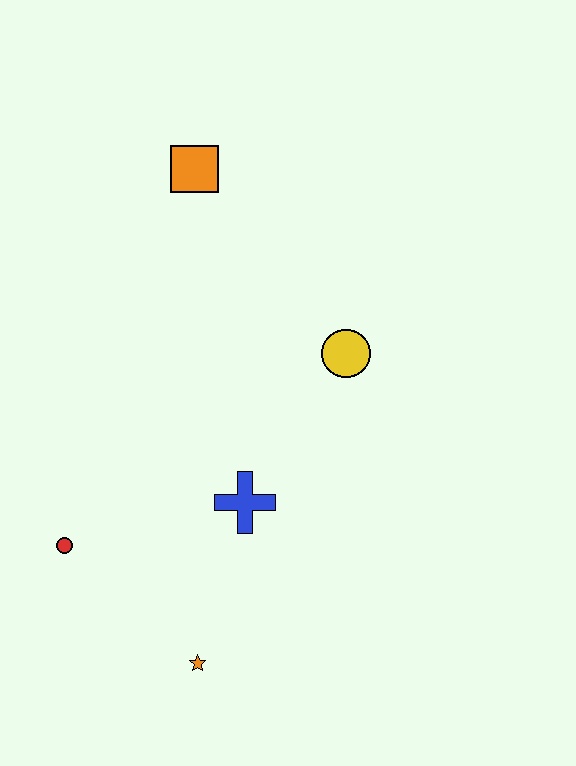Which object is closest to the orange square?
The yellow circle is closest to the orange square.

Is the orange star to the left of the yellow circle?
Yes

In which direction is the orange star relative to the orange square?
The orange star is below the orange square.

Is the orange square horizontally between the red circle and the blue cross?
Yes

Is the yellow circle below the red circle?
No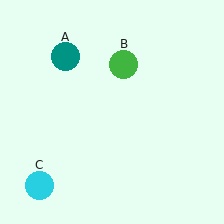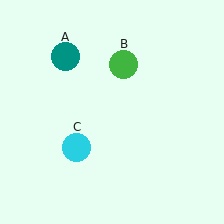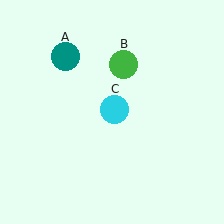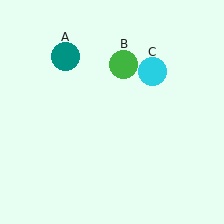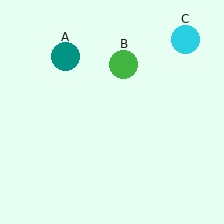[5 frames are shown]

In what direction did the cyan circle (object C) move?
The cyan circle (object C) moved up and to the right.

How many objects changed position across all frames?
1 object changed position: cyan circle (object C).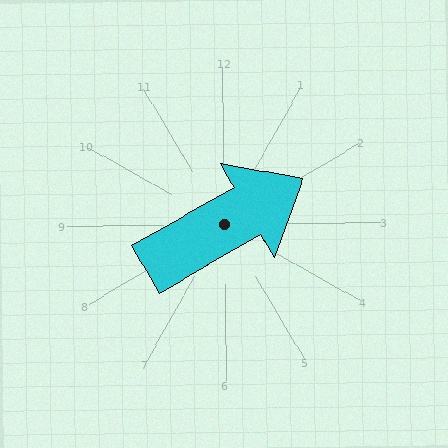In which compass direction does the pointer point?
Northeast.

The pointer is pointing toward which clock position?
Roughly 2 o'clock.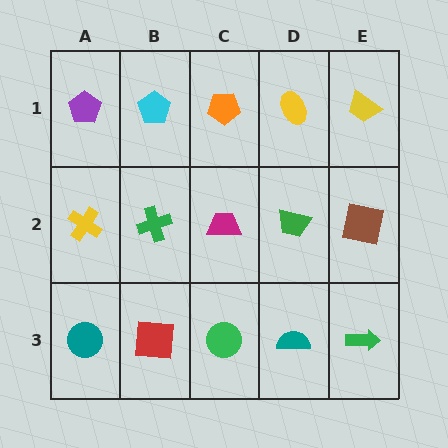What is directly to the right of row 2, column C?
A green trapezoid.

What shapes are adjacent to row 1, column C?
A magenta trapezoid (row 2, column C), a cyan pentagon (row 1, column B), a yellow ellipse (row 1, column D).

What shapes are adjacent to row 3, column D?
A green trapezoid (row 2, column D), a green circle (row 3, column C), a green arrow (row 3, column E).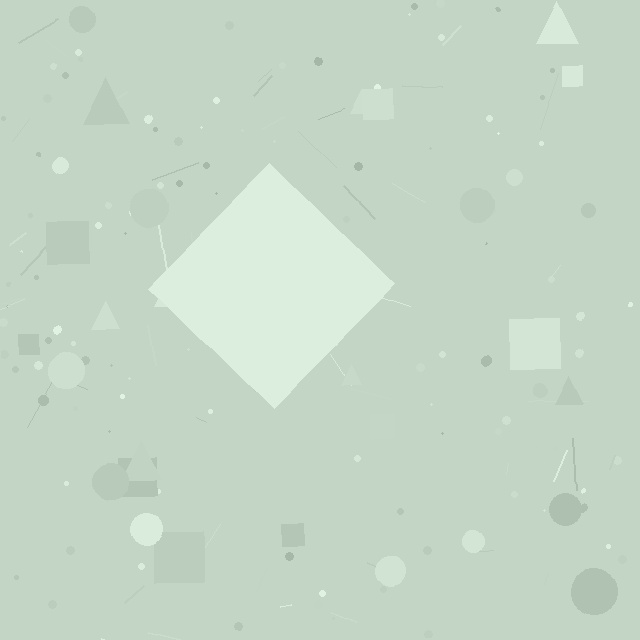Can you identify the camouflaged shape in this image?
The camouflaged shape is a diamond.